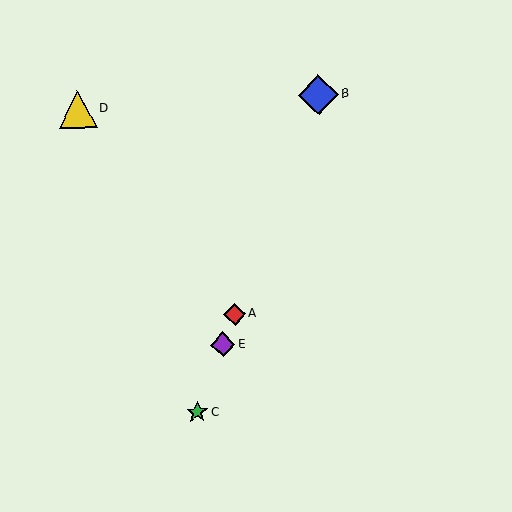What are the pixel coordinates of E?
Object E is at (223, 344).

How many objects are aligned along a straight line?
4 objects (A, B, C, E) are aligned along a straight line.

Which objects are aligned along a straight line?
Objects A, B, C, E are aligned along a straight line.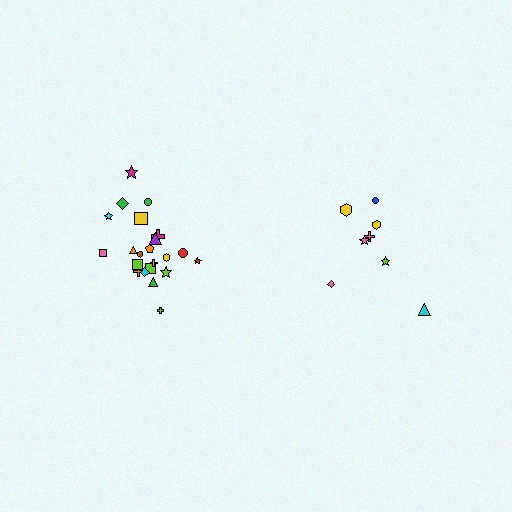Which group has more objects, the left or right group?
The left group.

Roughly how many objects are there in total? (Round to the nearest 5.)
Roughly 30 objects in total.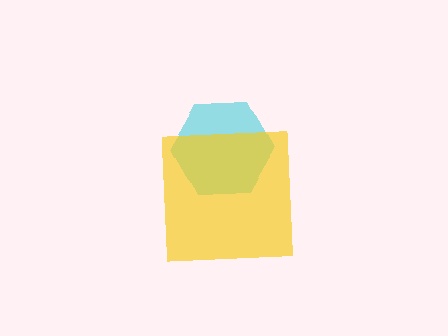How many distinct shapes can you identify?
There are 2 distinct shapes: a cyan hexagon, a yellow square.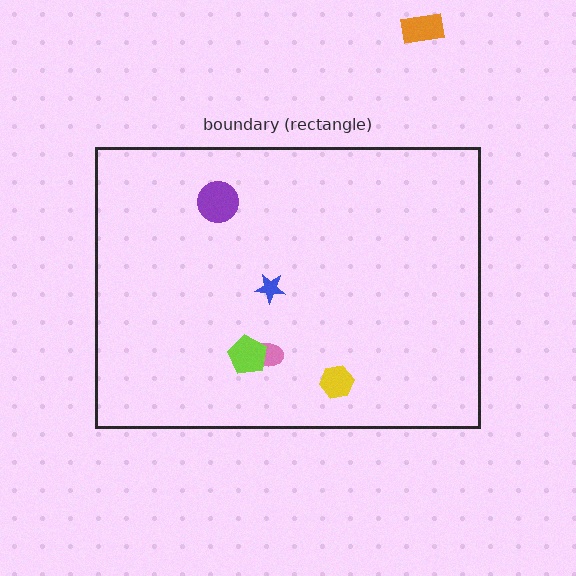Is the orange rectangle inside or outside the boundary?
Outside.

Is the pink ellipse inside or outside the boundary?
Inside.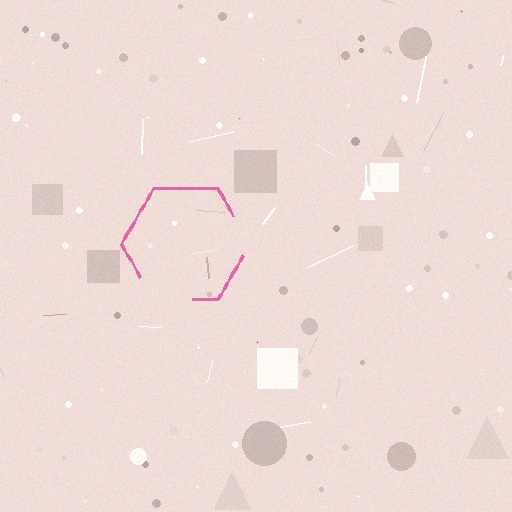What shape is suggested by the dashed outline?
The dashed outline suggests a hexagon.